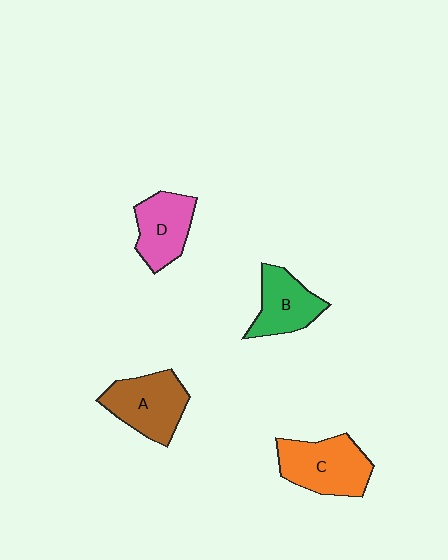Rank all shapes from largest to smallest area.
From largest to smallest: C (orange), A (brown), D (pink), B (green).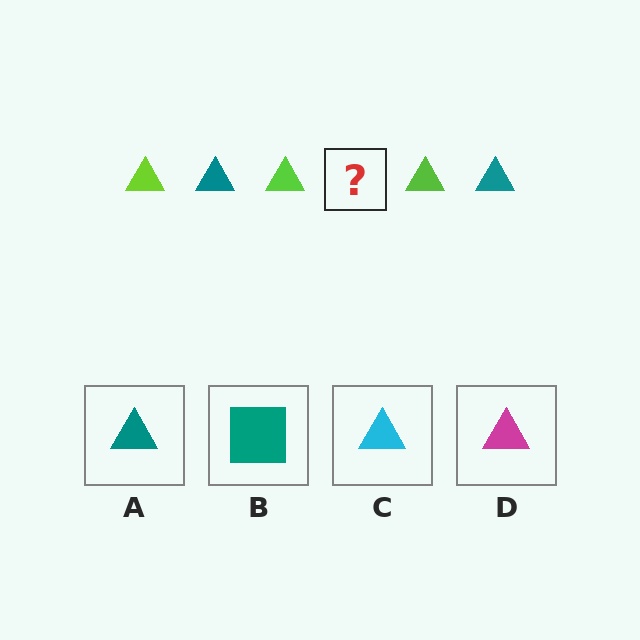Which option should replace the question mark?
Option A.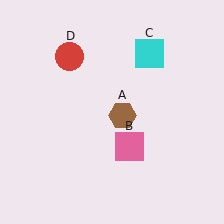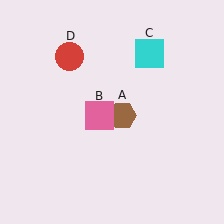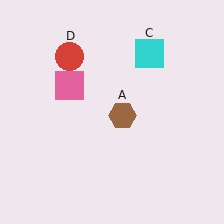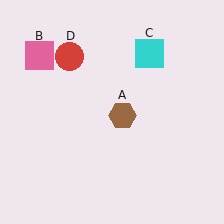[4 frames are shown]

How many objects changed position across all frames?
1 object changed position: pink square (object B).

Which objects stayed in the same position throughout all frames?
Brown hexagon (object A) and cyan square (object C) and red circle (object D) remained stationary.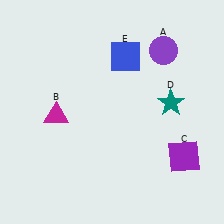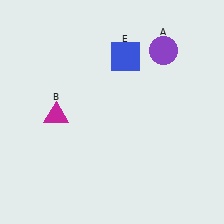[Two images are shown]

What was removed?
The teal star (D), the purple square (C) were removed in Image 2.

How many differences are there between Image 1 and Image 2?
There are 2 differences between the two images.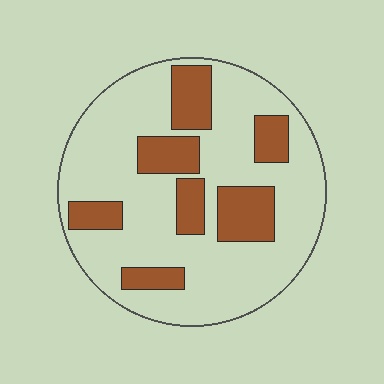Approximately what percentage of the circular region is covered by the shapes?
Approximately 25%.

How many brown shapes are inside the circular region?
7.